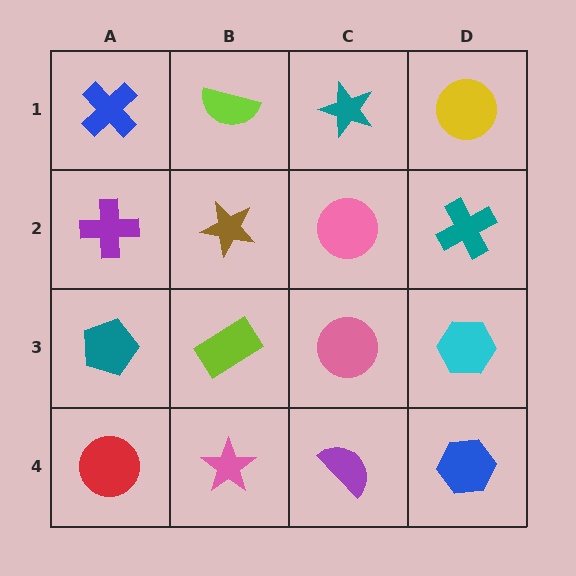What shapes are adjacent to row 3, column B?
A brown star (row 2, column B), a pink star (row 4, column B), a teal pentagon (row 3, column A), a pink circle (row 3, column C).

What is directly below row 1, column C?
A pink circle.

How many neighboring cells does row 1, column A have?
2.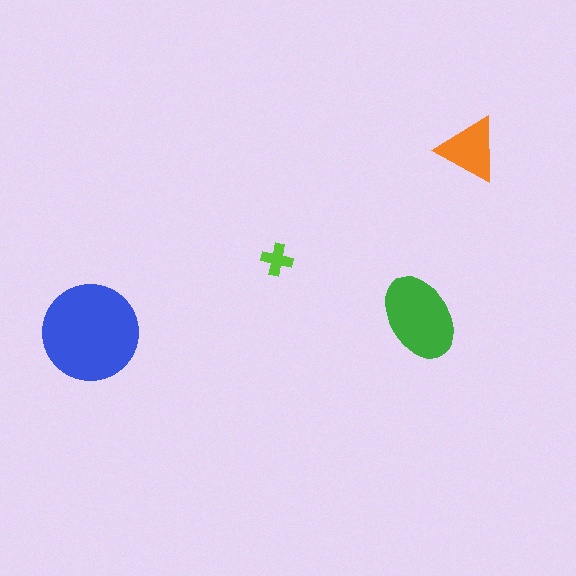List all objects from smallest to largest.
The lime cross, the orange triangle, the green ellipse, the blue circle.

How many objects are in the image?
There are 4 objects in the image.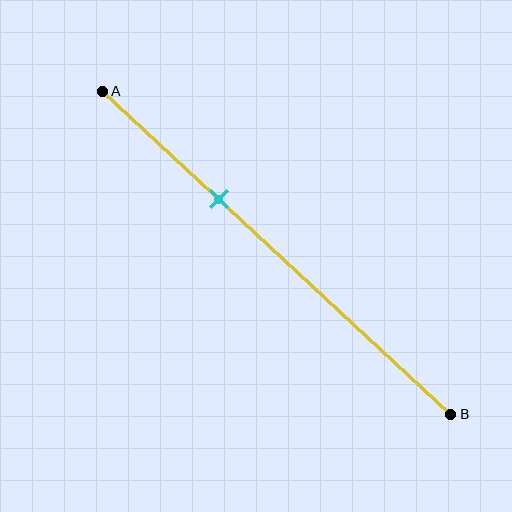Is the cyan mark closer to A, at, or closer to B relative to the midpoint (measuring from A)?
The cyan mark is closer to point A than the midpoint of segment AB.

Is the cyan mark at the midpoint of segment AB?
No, the mark is at about 35% from A, not at the 50% midpoint.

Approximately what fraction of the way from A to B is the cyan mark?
The cyan mark is approximately 35% of the way from A to B.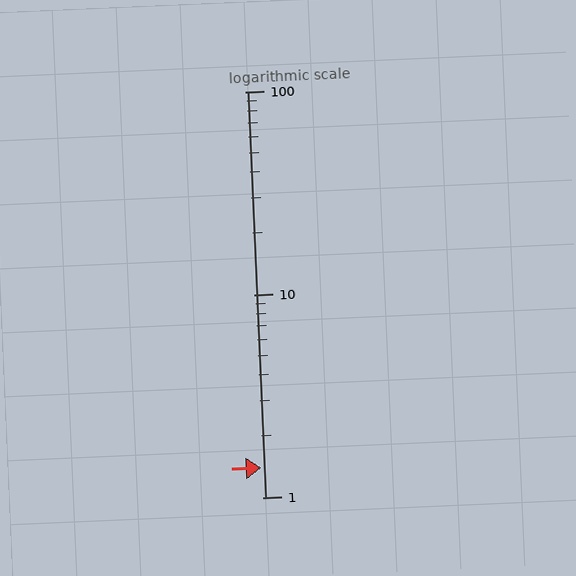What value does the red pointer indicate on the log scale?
The pointer indicates approximately 1.4.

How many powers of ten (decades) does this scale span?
The scale spans 2 decades, from 1 to 100.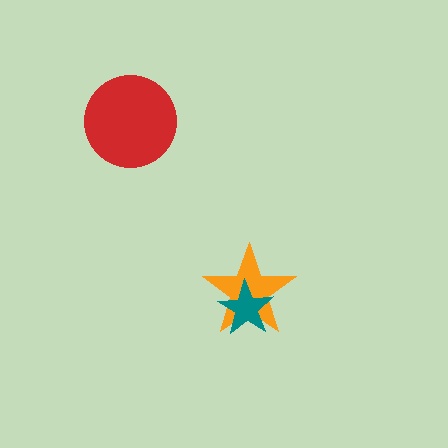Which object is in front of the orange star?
The teal star is in front of the orange star.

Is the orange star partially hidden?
Yes, it is partially covered by another shape.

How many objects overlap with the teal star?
1 object overlaps with the teal star.